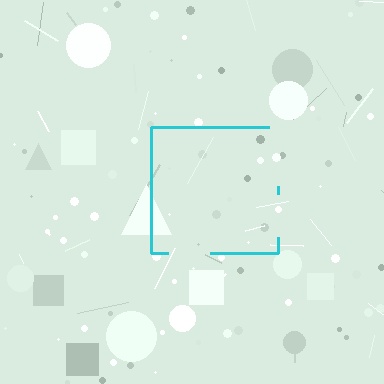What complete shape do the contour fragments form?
The contour fragments form a square.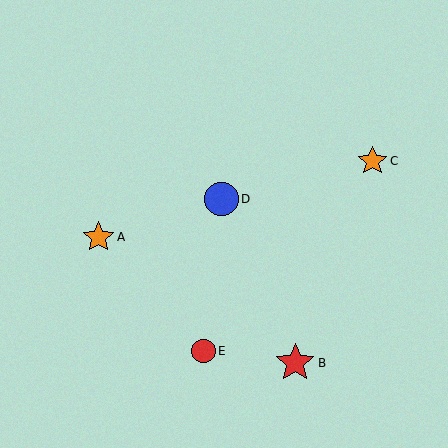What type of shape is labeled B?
Shape B is a red star.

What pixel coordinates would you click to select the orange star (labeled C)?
Click at (373, 161) to select the orange star C.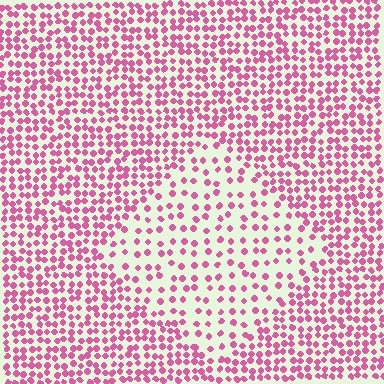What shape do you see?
I see a diamond.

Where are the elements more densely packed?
The elements are more densely packed outside the diamond boundary.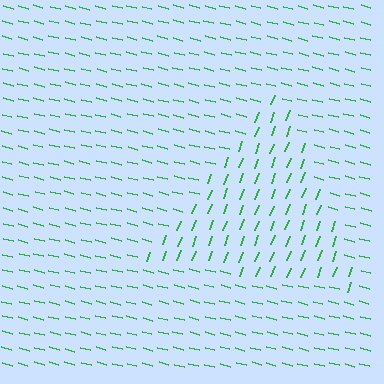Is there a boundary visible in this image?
Yes, there is a texture boundary formed by a change in line orientation.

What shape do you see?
I see a triangle.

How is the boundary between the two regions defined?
The boundary is defined purely by a change in line orientation (approximately 84 degrees difference). All lines are the same color and thickness.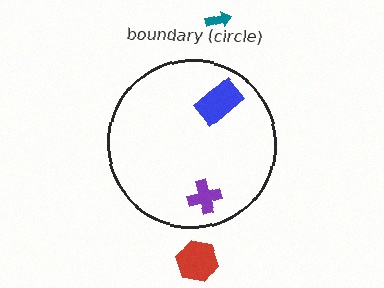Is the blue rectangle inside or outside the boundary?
Inside.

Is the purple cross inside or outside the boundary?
Inside.